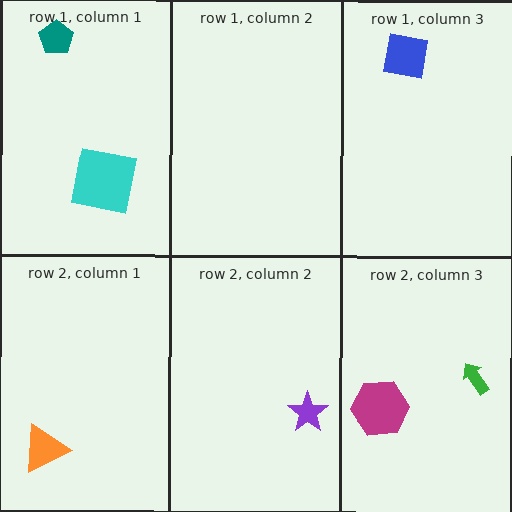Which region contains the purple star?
The row 2, column 2 region.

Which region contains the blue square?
The row 1, column 3 region.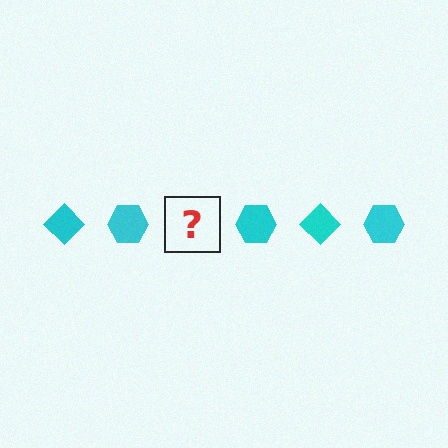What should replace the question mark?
The question mark should be replaced with a cyan diamond.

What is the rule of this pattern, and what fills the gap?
The rule is that the pattern cycles through diamond, hexagon shapes in cyan. The gap should be filled with a cyan diamond.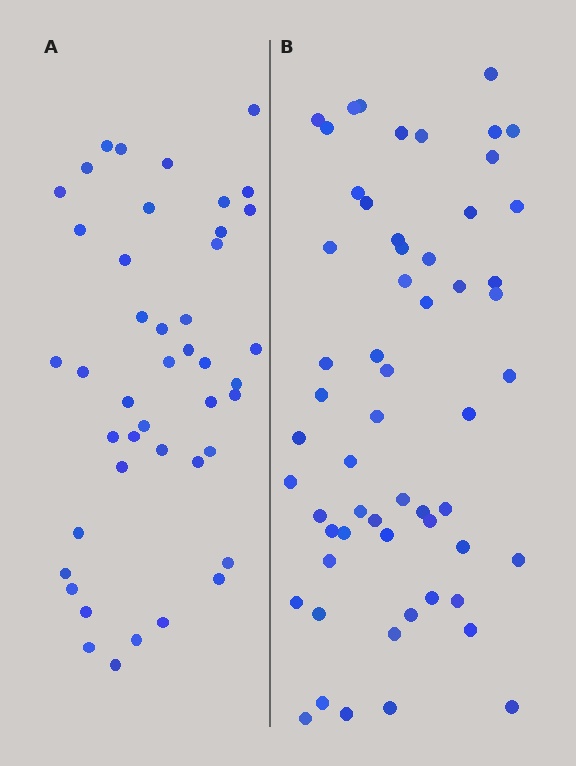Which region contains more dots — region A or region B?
Region B (the right region) has more dots.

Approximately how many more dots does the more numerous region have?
Region B has approximately 15 more dots than region A.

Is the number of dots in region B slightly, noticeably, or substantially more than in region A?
Region B has noticeably more, but not dramatically so. The ratio is roughly 1.3 to 1.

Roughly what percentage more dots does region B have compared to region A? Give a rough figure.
About 30% more.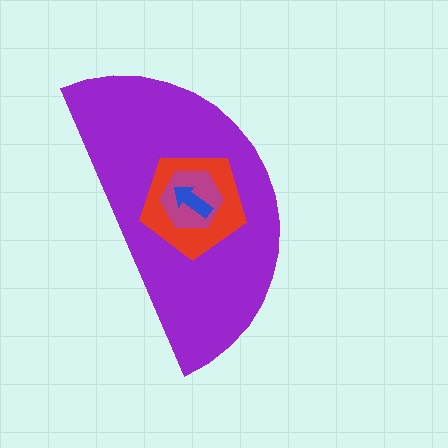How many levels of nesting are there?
4.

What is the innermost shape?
The blue arrow.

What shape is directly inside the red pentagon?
The magenta hexagon.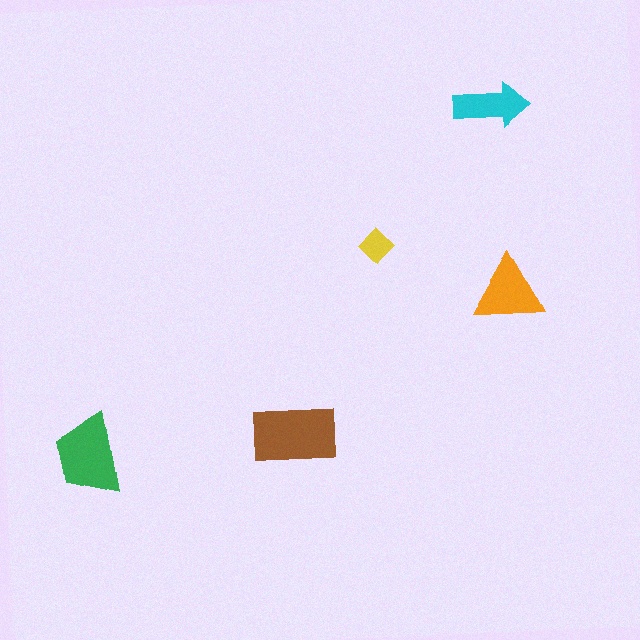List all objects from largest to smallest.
The brown rectangle, the green trapezoid, the orange triangle, the cyan arrow, the yellow diamond.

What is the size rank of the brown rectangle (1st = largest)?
1st.